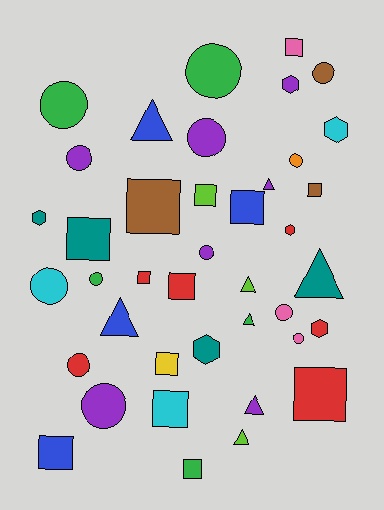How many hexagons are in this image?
There are 6 hexagons.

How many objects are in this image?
There are 40 objects.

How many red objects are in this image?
There are 6 red objects.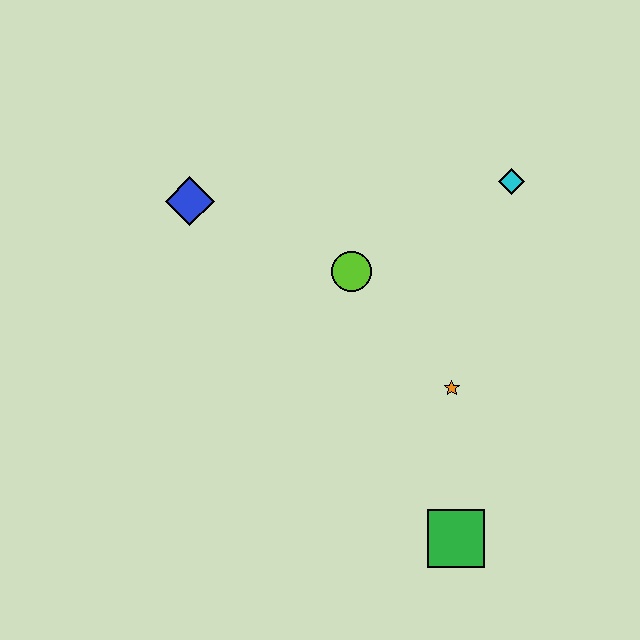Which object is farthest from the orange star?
The blue diamond is farthest from the orange star.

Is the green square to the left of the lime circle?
No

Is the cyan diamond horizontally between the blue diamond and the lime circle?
No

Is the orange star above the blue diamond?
No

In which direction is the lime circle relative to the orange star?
The lime circle is above the orange star.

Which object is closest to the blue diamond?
The lime circle is closest to the blue diamond.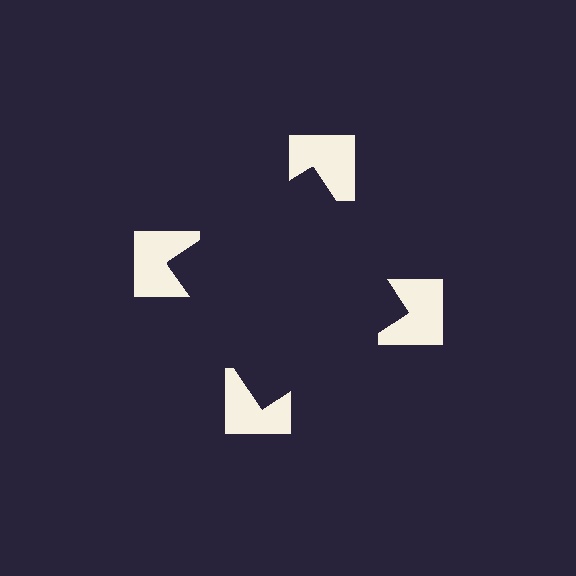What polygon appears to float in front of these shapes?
An illusory square — its edges are inferred from the aligned wedge cuts in the notched squares, not physically drawn.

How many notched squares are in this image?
There are 4 — one at each vertex of the illusory square.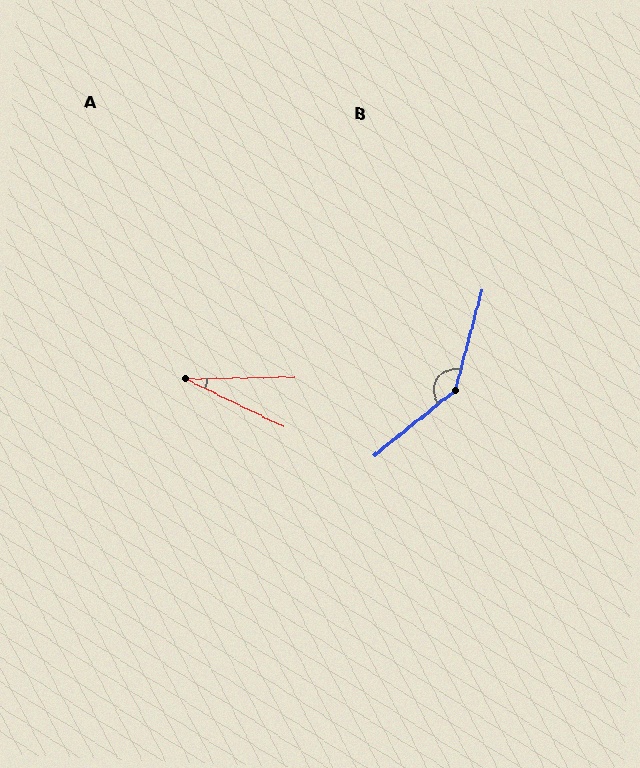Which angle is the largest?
B, at approximately 144 degrees.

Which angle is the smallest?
A, at approximately 27 degrees.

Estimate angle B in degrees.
Approximately 144 degrees.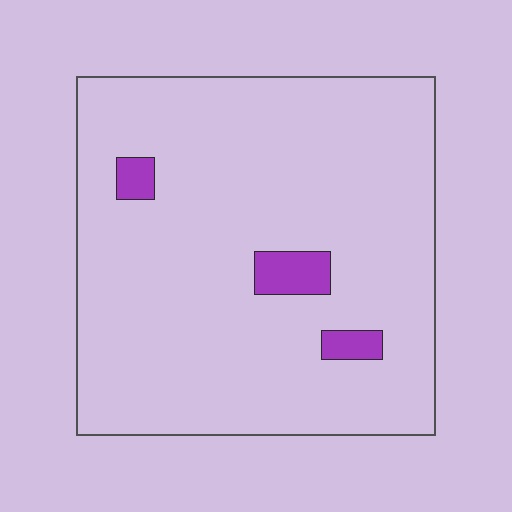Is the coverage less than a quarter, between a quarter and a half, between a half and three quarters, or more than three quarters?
Less than a quarter.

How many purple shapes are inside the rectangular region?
3.